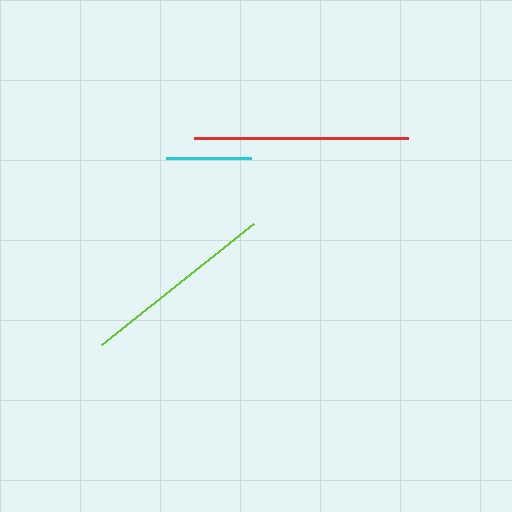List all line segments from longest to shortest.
From longest to shortest: red, lime, cyan.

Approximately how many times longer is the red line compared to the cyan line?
The red line is approximately 2.5 times the length of the cyan line.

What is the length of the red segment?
The red segment is approximately 213 pixels long.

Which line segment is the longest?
The red line is the longest at approximately 213 pixels.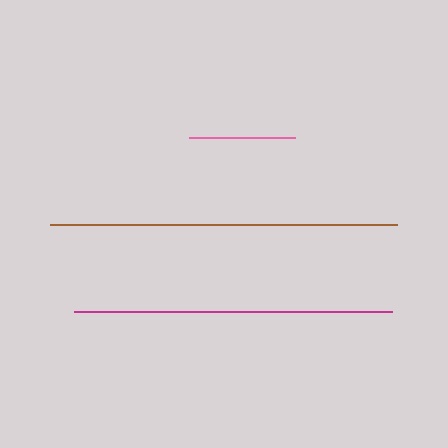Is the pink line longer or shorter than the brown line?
The brown line is longer than the pink line.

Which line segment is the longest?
The brown line is the longest at approximately 348 pixels.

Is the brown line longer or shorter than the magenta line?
The brown line is longer than the magenta line.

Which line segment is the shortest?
The pink line is the shortest at approximately 106 pixels.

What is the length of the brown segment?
The brown segment is approximately 348 pixels long.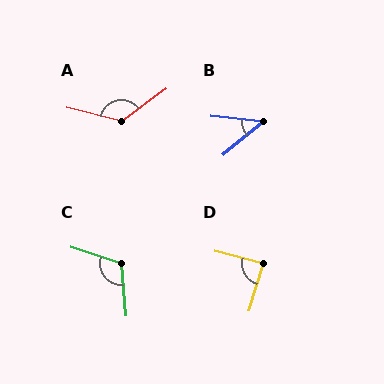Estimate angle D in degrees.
Approximately 88 degrees.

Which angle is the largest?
A, at approximately 130 degrees.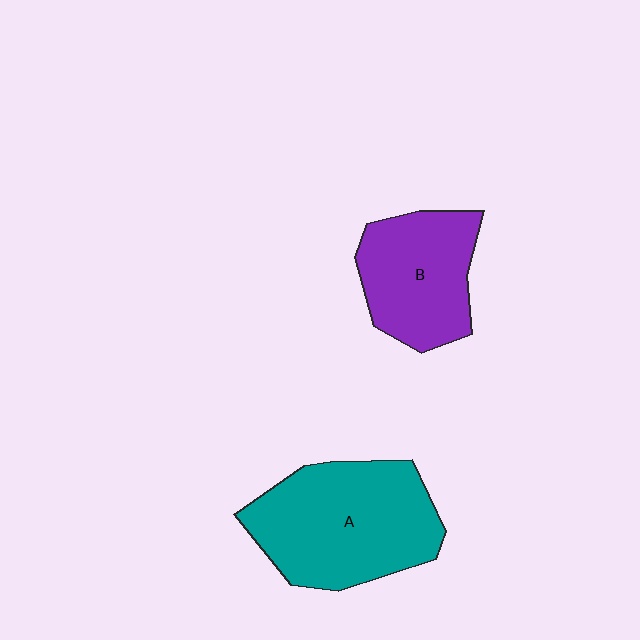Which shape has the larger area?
Shape A (teal).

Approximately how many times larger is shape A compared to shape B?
Approximately 1.4 times.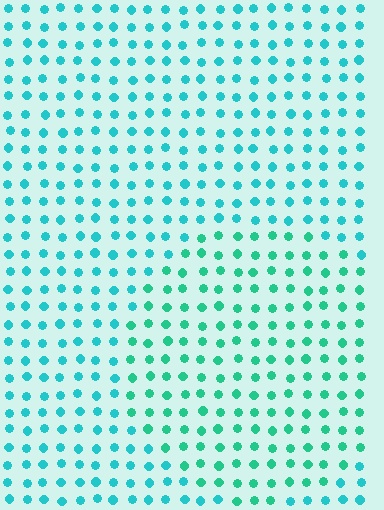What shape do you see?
I see a circle.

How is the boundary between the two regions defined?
The boundary is defined purely by a slight shift in hue (about 23 degrees). Spacing, size, and orientation are identical on both sides.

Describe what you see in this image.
The image is filled with small cyan elements in a uniform arrangement. A circle-shaped region is visible where the elements are tinted to a slightly different hue, forming a subtle color boundary.